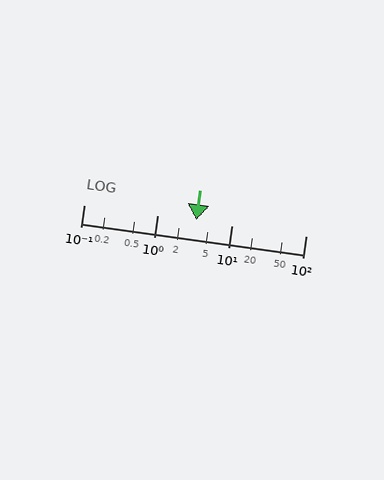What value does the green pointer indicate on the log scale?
The pointer indicates approximately 3.3.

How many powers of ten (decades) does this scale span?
The scale spans 3 decades, from 0.1 to 100.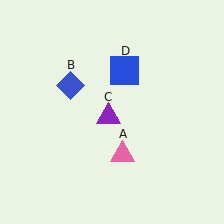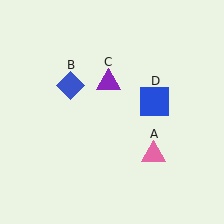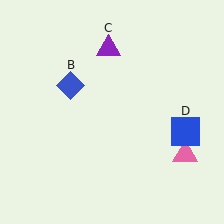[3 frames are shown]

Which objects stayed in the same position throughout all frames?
Blue diamond (object B) remained stationary.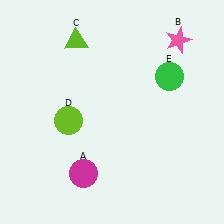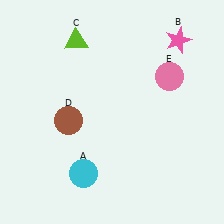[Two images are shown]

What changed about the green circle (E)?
In Image 1, E is green. In Image 2, it changed to pink.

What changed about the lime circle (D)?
In Image 1, D is lime. In Image 2, it changed to brown.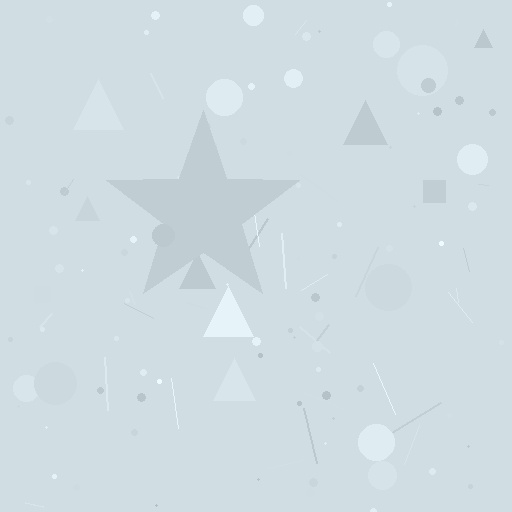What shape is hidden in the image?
A star is hidden in the image.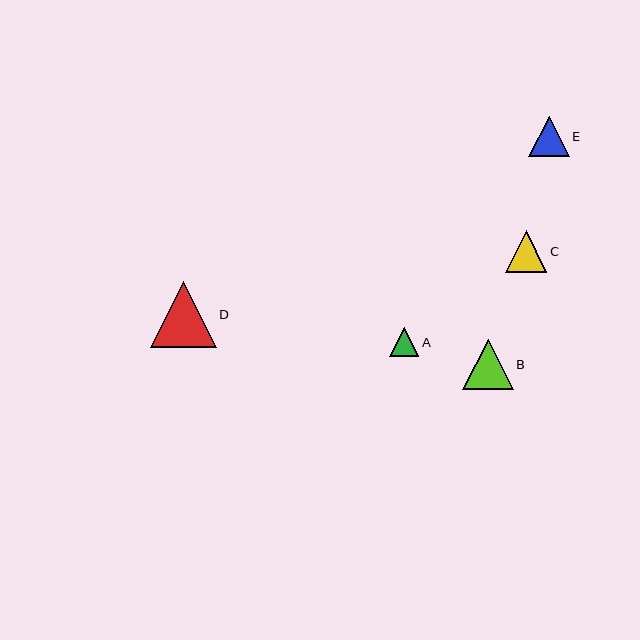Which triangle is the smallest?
Triangle A is the smallest with a size of approximately 29 pixels.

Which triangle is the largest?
Triangle D is the largest with a size of approximately 66 pixels.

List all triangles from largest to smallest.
From largest to smallest: D, B, C, E, A.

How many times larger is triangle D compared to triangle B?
Triangle D is approximately 1.3 times the size of triangle B.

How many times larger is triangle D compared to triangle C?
Triangle D is approximately 1.6 times the size of triangle C.